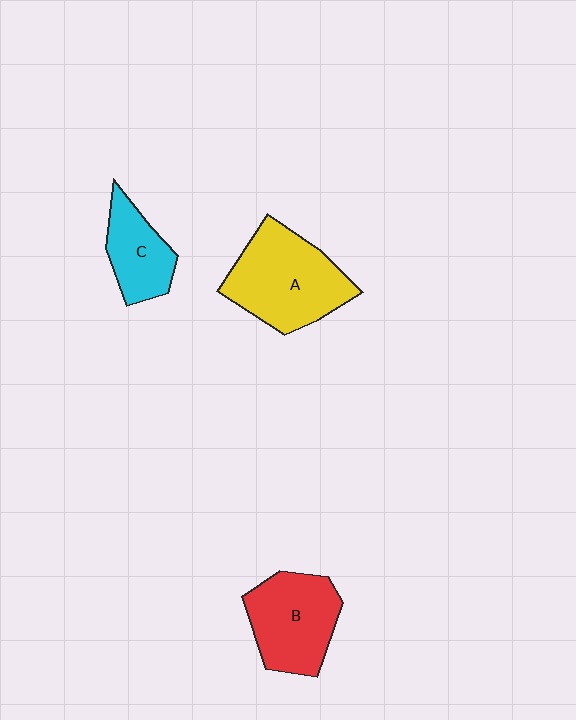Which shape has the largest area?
Shape A (yellow).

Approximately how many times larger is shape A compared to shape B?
Approximately 1.2 times.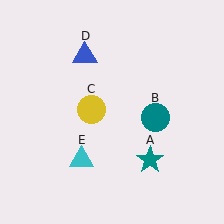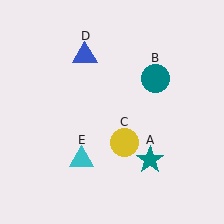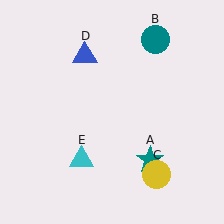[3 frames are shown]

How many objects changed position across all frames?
2 objects changed position: teal circle (object B), yellow circle (object C).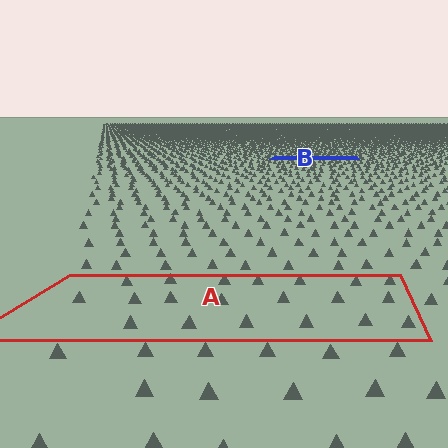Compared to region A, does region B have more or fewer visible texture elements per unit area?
Region B has more texture elements per unit area — they are packed more densely because it is farther away.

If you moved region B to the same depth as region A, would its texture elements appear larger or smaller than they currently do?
They would appear larger. At a closer depth, the same texture elements are projected at a bigger on-screen size.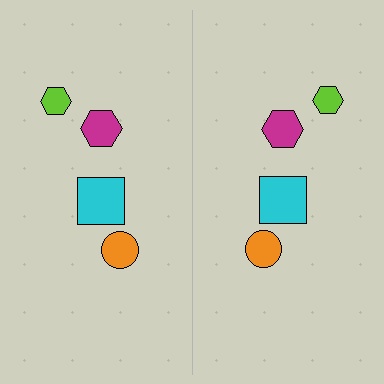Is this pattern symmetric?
Yes, this pattern has bilateral (reflection) symmetry.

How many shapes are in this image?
There are 8 shapes in this image.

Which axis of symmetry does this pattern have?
The pattern has a vertical axis of symmetry running through the center of the image.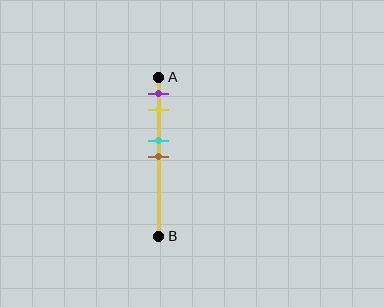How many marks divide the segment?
There are 4 marks dividing the segment.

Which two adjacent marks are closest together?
The cyan and brown marks are the closest adjacent pair.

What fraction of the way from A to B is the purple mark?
The purple mark is approximately 10% (0.1) of the way from A to B.